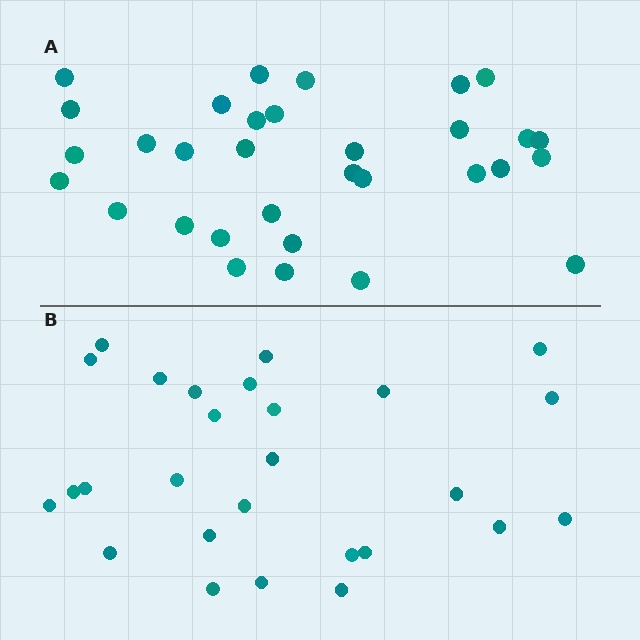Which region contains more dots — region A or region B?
Region A (the top region) has more dots.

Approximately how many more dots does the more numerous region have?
Region A has about 5 more dots than region B.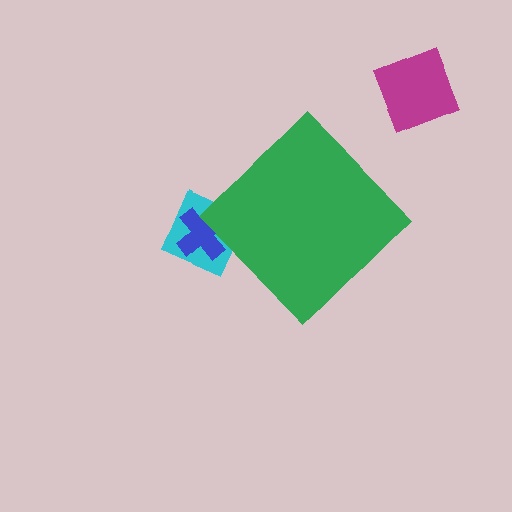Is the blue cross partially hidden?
Yes, the blue cross is partially hidden behind the green diamond.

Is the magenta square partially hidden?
No, the magenta square is fully visible.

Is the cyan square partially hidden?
Yes, the cyan square is partially hidden behind the green diamond.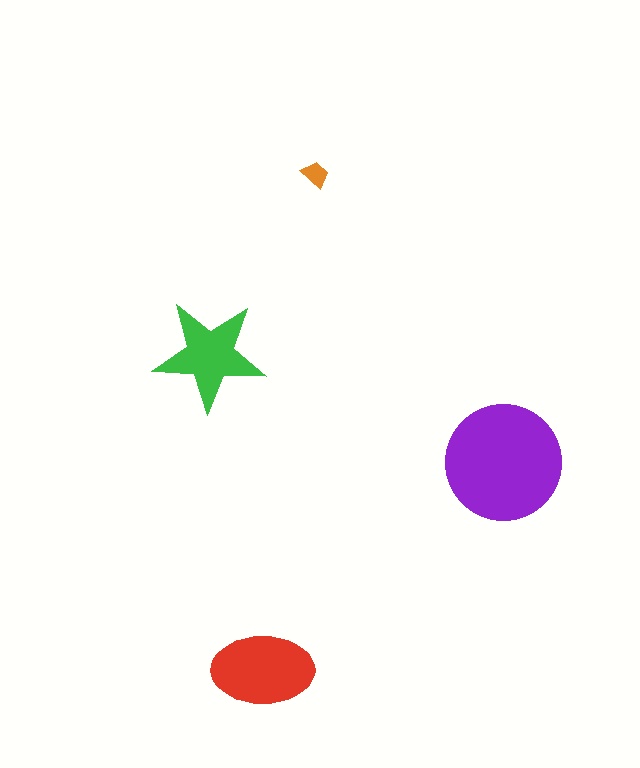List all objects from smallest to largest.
The orange trapezoid, the green star, the red ellipse, the purple circle.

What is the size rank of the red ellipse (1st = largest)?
2nd.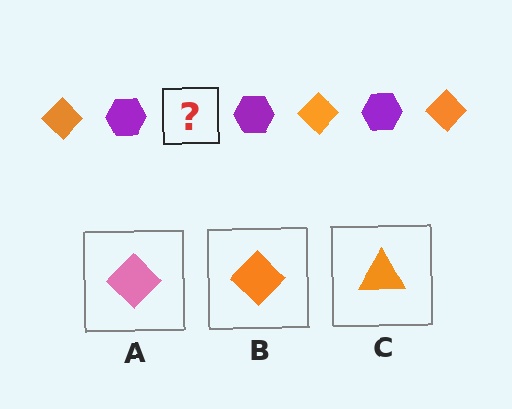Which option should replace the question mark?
Option B.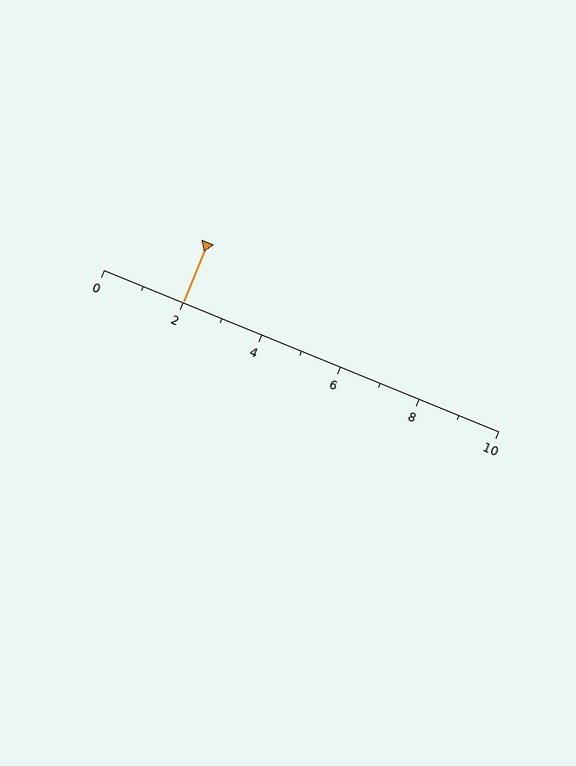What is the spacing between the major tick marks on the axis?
The major ticks are spaced 2 apart.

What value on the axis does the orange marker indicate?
The marker indicates approximately 2.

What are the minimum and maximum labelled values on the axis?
The axis runs from 0 to 10.